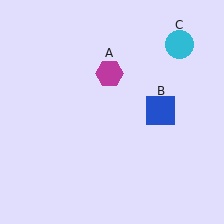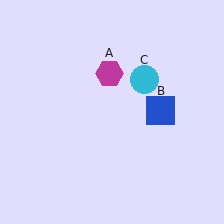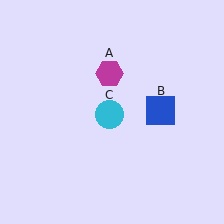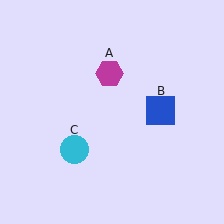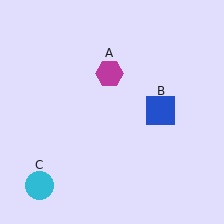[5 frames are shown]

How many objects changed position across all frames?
1 object changed position: cyan circle (object C).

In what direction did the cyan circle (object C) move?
The cyan circle (object C) moved down and to the left.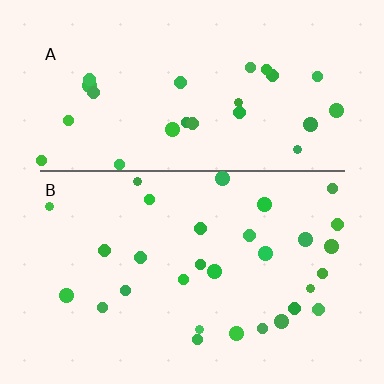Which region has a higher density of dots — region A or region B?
B (the bottom).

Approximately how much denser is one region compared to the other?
Approximately 1.1× — region B over region A.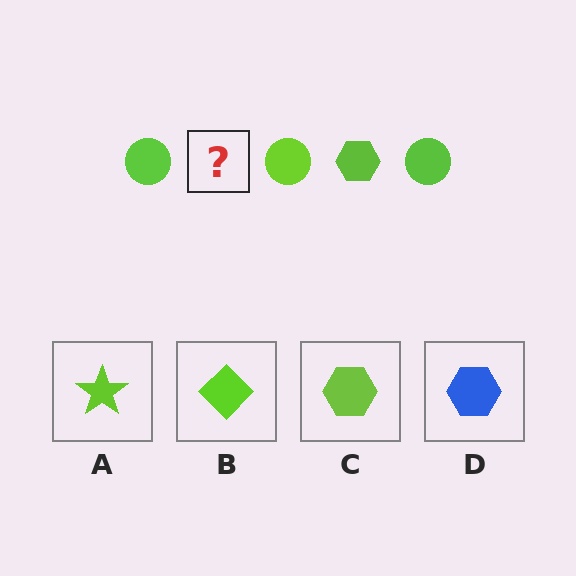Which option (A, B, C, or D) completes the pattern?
C.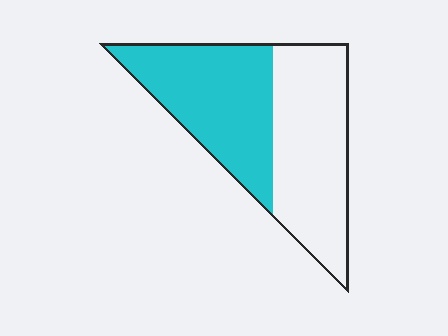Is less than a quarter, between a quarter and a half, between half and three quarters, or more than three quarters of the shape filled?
Between a quarter and a half.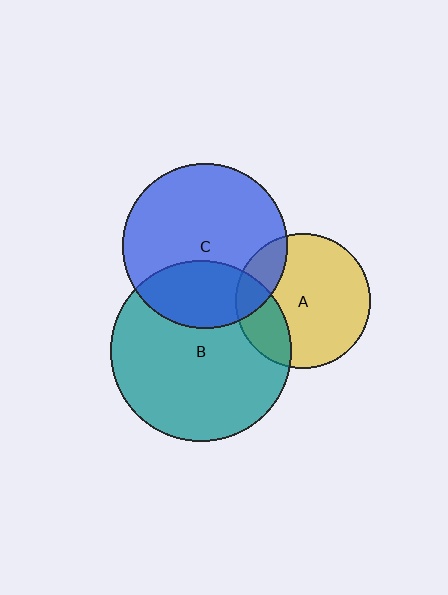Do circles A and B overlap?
Yes.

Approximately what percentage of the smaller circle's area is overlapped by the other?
Approximately 25%.